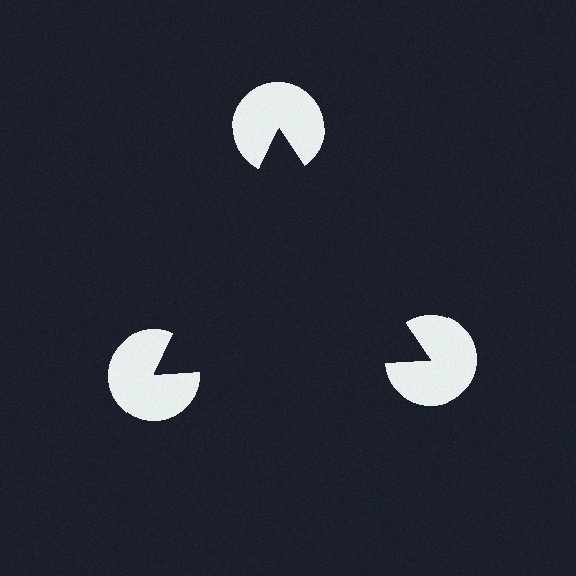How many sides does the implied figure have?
3 sides.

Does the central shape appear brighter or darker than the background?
It typically appears slightly darker than the background, even though no actual brightness change is drawn.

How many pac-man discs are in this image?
There are 3 — one at each vertex of the illusory triangle.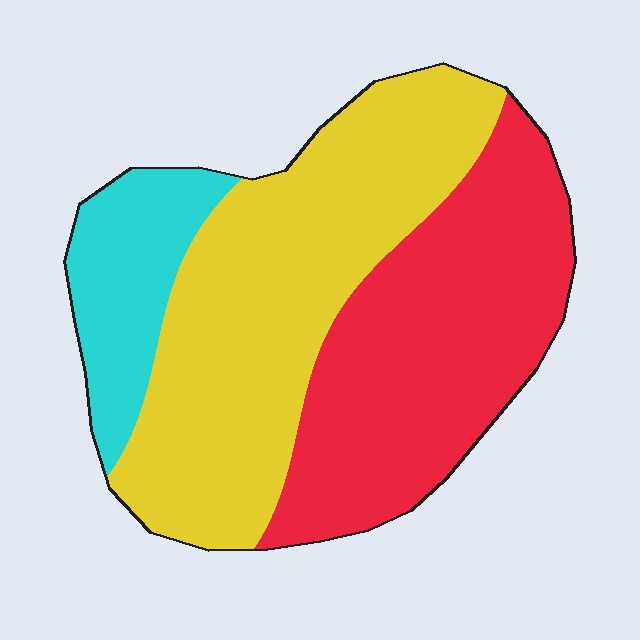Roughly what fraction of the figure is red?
Red covers roughly 40% of the figure.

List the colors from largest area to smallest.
From largest to smallest: yellow, red, cyan.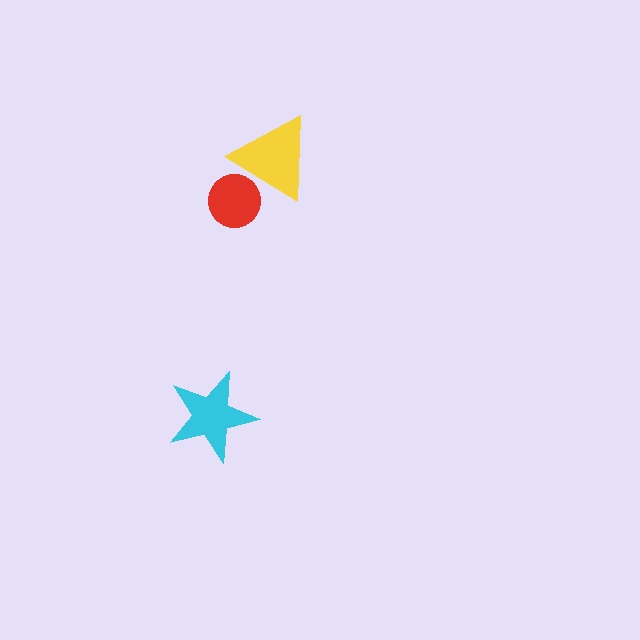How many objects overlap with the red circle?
1 object overlaps with the red circle.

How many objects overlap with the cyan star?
0 objects overlap with the cyan star.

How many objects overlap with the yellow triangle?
1 object overlaps with the yellow triangle.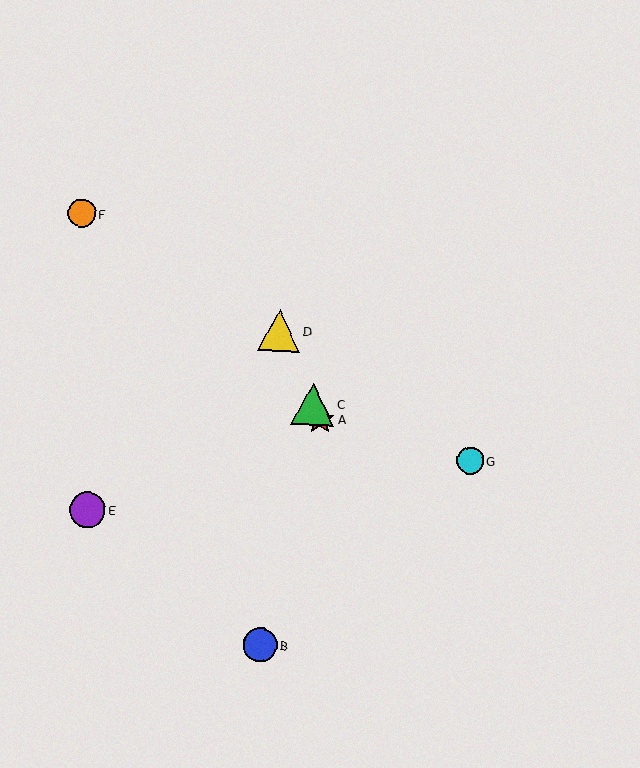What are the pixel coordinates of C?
Object C is at (313, 404).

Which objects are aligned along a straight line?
Objects A, C, D are aligned along a straight line.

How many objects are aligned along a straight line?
3 objects (A, C, D) are aligned along a straight line.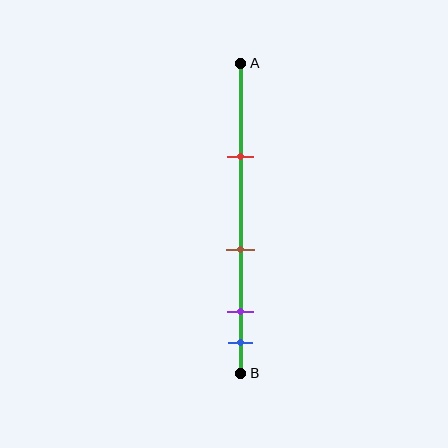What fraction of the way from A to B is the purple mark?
The purple mark is approximately 80% (0.8) of the way from A to B.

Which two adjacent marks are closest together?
The purple and blue marks are the closest adjacent pair.